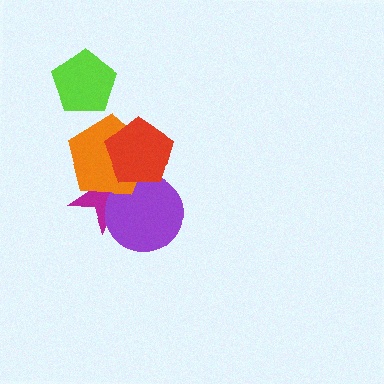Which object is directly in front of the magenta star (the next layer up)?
The purple circle is directly in front of the magenta star.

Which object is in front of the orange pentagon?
The red pentagon is in front of the orange pentagon.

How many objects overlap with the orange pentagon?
3 objects overlap with the orange pentagon.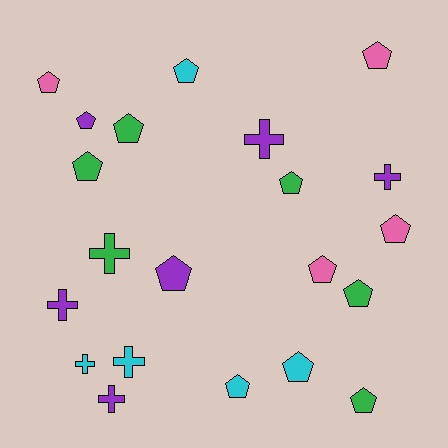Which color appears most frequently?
Purple, with 6 objects.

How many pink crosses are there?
There are no pink crosses.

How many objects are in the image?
There are 21 objects.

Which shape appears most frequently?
Pentagon, with 14 objects.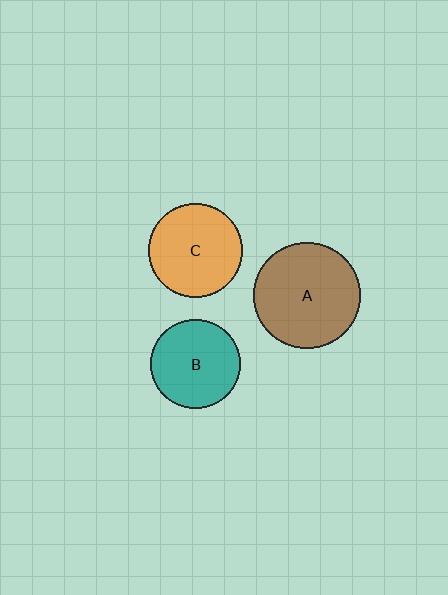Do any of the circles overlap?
No, none of the circles overlap.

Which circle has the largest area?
Circle A (brown).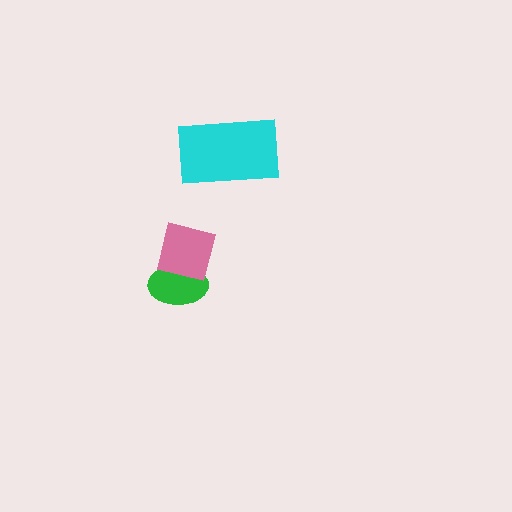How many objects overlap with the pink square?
1 object overlaps with the pink square.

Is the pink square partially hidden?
No, no other shape covers it.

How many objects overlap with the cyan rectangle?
0 objects overlap with the cyan rectangle.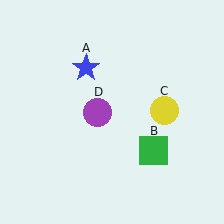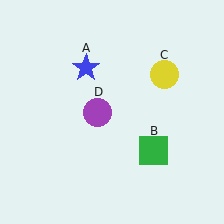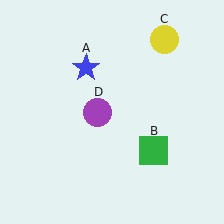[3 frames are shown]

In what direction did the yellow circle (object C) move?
The yellow circle (object C) moved up.